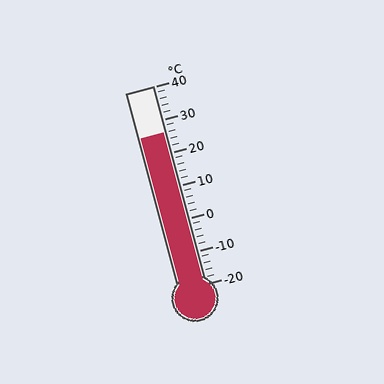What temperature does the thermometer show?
The thermometer shows approximately 26°C.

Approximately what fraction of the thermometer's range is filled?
The thermometer is filled to approximately 75% of its range.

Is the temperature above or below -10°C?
The temperature is above -10°C.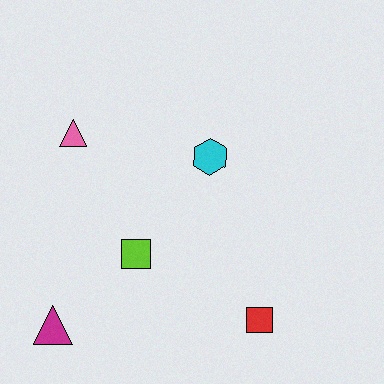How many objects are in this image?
There are 5 objects.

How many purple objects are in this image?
There are no purple objects.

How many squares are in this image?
There are 2 squares.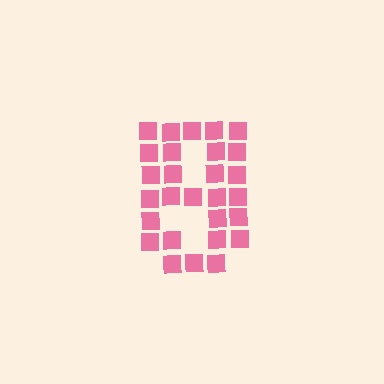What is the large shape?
The large shape is the digit 8.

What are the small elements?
The small elements are squares.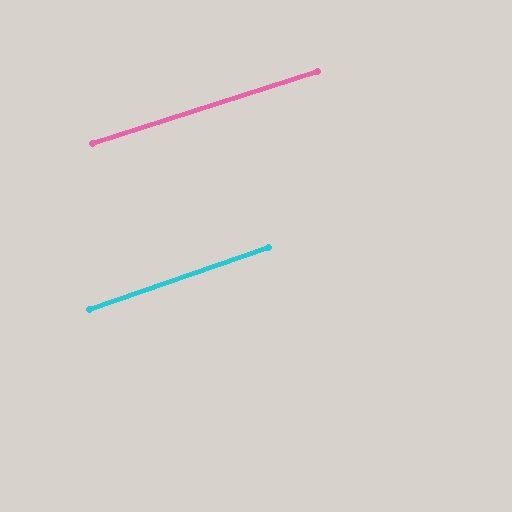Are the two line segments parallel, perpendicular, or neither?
Parallel — their directions differ by only 1.4°.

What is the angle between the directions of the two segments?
Approximately 1 degree.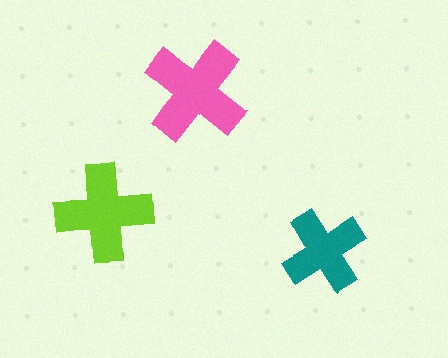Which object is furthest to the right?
The teal cross is rightmost.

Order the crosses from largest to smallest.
the pink one, the lime one, the teal one.